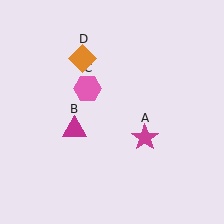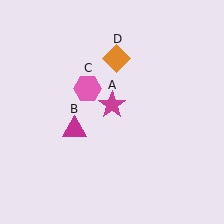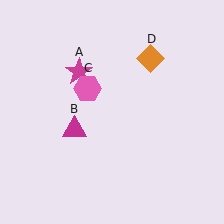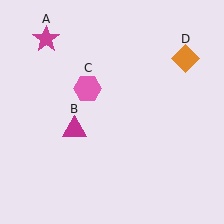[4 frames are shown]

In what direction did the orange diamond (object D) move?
The orange diamond (object D) moved right.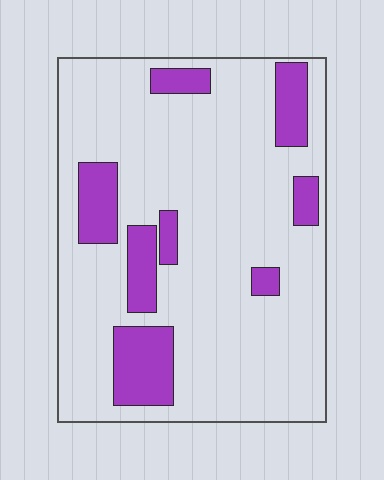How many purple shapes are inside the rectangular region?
8.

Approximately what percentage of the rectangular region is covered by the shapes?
Approximately 20%.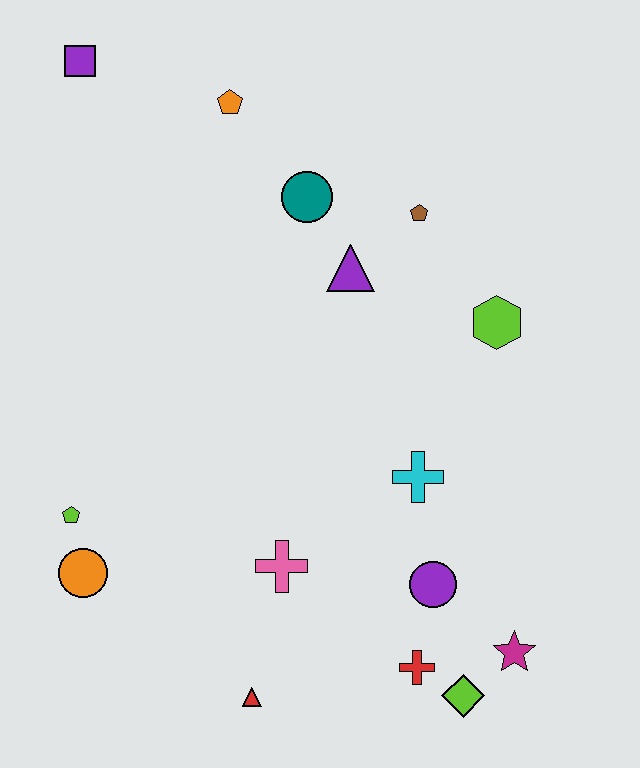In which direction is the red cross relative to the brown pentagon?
The red cross is below the brown pentagon.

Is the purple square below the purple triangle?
No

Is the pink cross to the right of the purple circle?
No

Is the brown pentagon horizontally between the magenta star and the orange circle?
Yes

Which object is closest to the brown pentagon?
The purple triangle is closest to the brown pentagon.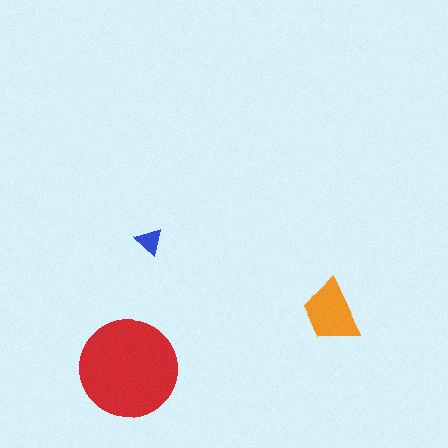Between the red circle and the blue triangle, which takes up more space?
The red circle.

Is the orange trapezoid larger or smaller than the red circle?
Smaller.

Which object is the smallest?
The blue triangle.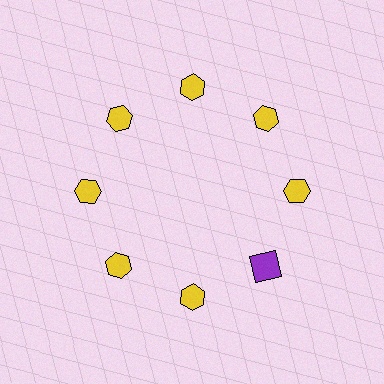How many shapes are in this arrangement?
There are 8 shapes arranged in a ring pattern.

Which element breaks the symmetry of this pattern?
The purple square at roughly the 4 o'clock position breaks the symmetry. All other shapes are yellow hexagons.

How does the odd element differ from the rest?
It differs in both color (purple instead of yellow) and shape (square instead of hexagon).